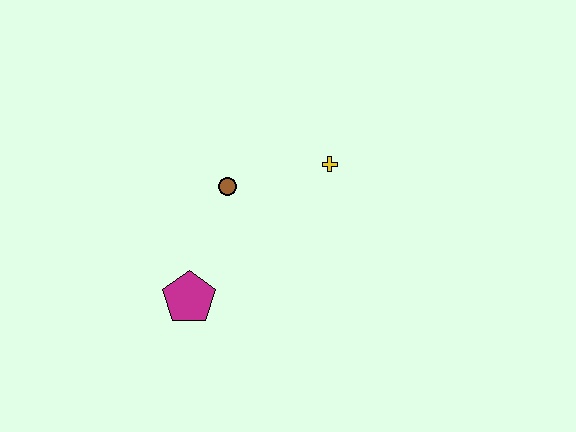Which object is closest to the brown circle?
The yellow cross is closest to the brown circle.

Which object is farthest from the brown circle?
The magenta pentagon is farthest from the brown circle.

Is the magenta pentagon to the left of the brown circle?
Yes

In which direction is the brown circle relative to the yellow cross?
The brown circle is to the left of the yellow cross.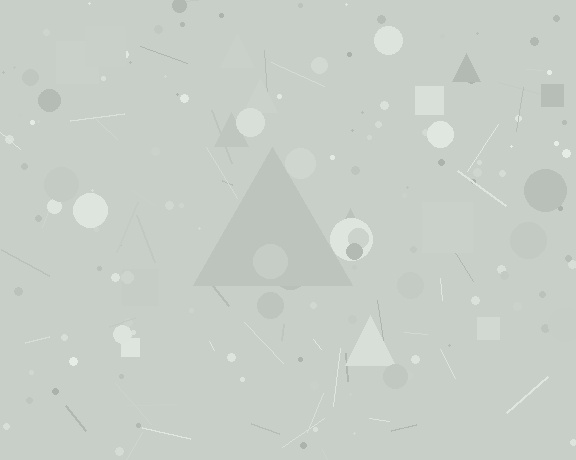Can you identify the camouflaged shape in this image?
The camouflaged shape is a triangle.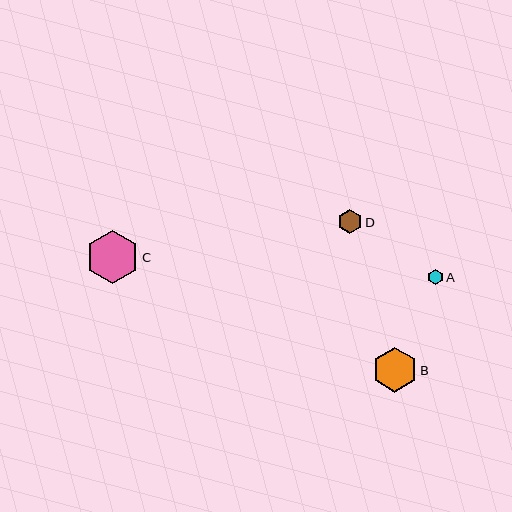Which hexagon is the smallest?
Hexagon A is the smallest with a size of approximately 15 pixels.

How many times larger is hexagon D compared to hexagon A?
Hexagon D is approximately 1.6 times the size of hexagon A.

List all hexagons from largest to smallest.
From largest to smallest: C, B, D, A.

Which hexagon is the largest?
Hexagon C is the largest with a size of approximately 53 pixels.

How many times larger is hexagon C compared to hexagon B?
Hexagon C is approximately 1.2 times the size of hexagon B.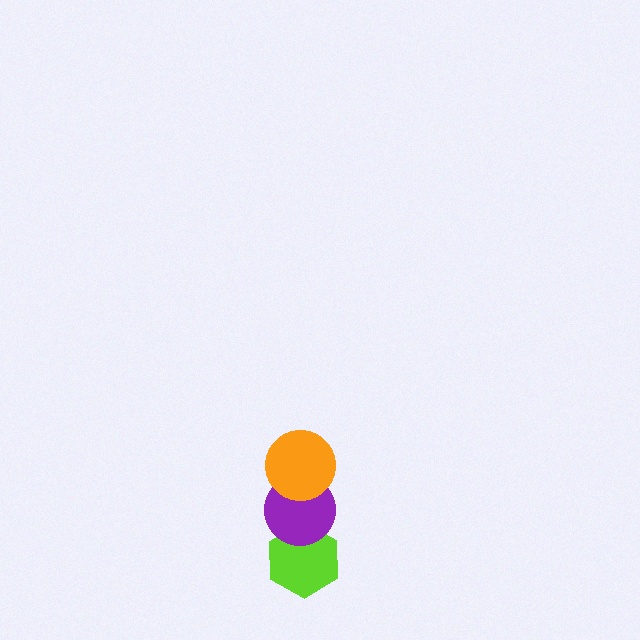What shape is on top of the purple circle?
The orange circle is on top of the purple circle.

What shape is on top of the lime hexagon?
The purple circle is on top of the lime hexagon.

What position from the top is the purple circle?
The purple circle is 2nd from the top.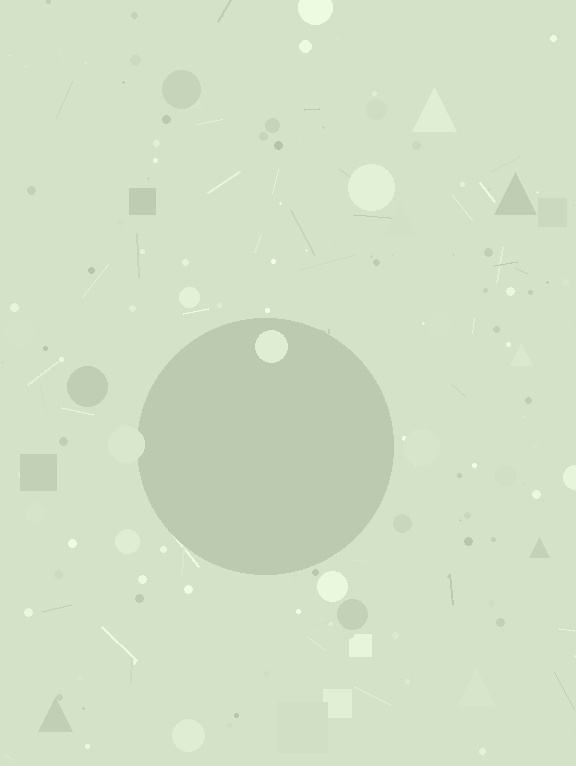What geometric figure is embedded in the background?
A circle is embedded in the background.